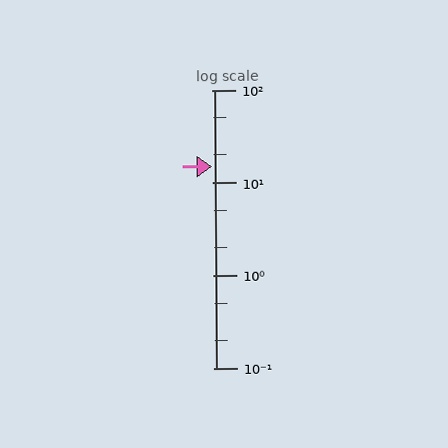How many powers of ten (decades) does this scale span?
The scale spans 3 decades, from 0.1 to 100.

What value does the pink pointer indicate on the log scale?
The pointer indicates approximately 15.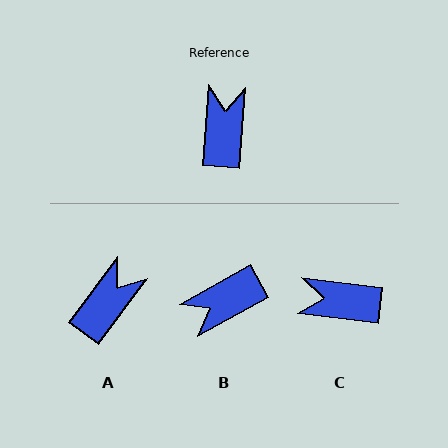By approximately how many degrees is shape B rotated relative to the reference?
Approximately 123 degrees counter-clockwise.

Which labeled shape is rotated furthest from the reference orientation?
B, about 123 degrees away.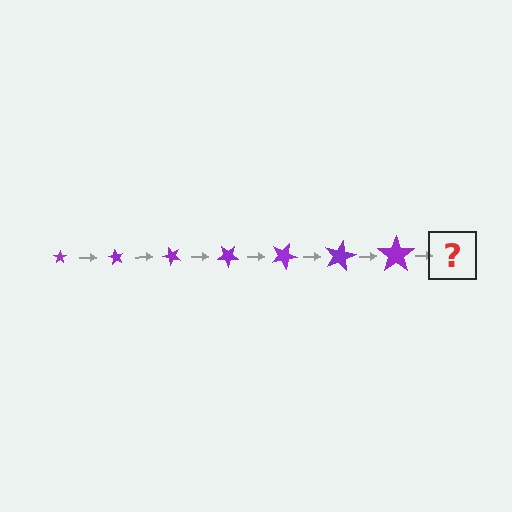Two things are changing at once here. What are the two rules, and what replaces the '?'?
The two rules are that the star grows larger each step and it rotates 60 degrees each step. The '?' should be a star, larger than the previous one and rotated 420 degrees from the start.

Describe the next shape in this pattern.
It should be a star, larger than the previous one and rotated 420 degrees from the start.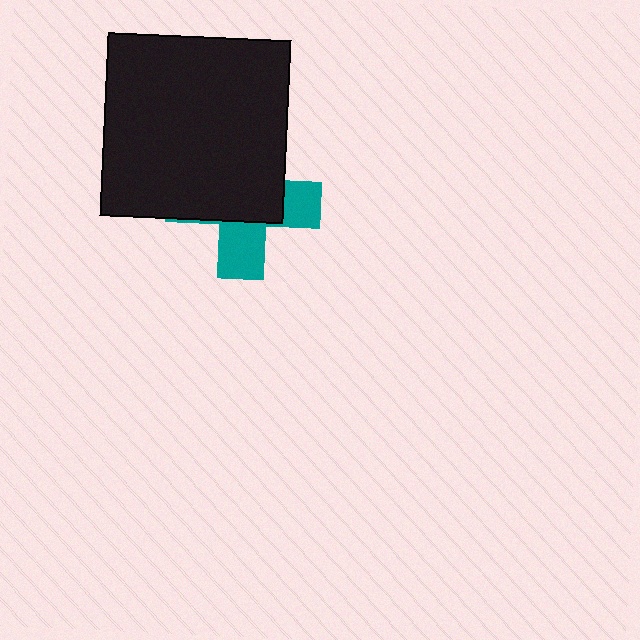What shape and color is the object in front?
The object in front is a black square.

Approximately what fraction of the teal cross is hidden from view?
Roughly 62% of the teal cross is hidden behind the black square.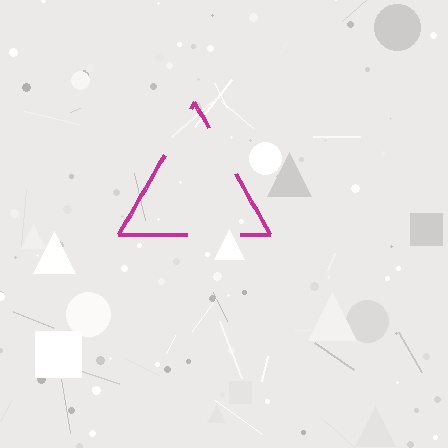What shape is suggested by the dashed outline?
The dashed outline suggests a triangle.